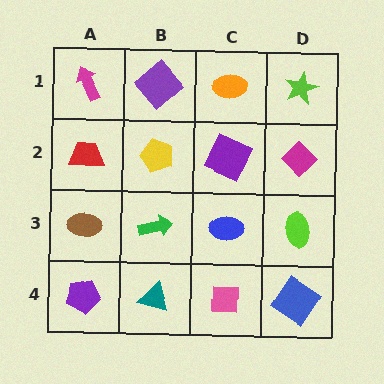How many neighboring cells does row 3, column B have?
4.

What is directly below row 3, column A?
A purple pentagon.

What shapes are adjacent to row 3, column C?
A purple square (row 2, column C), a pink square (row 4, column C), a green arrow (row 3, column B), a lime ellipse (row 3, column D).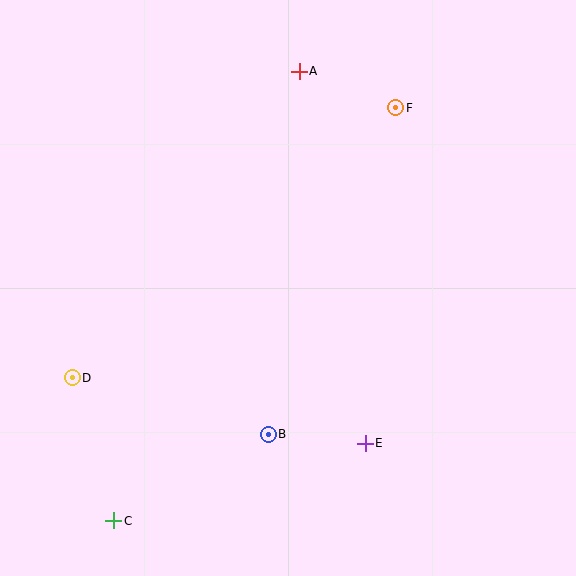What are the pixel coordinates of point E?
Point E is at (365, 443).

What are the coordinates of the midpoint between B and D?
The midpoint between B and D is at (170, 406).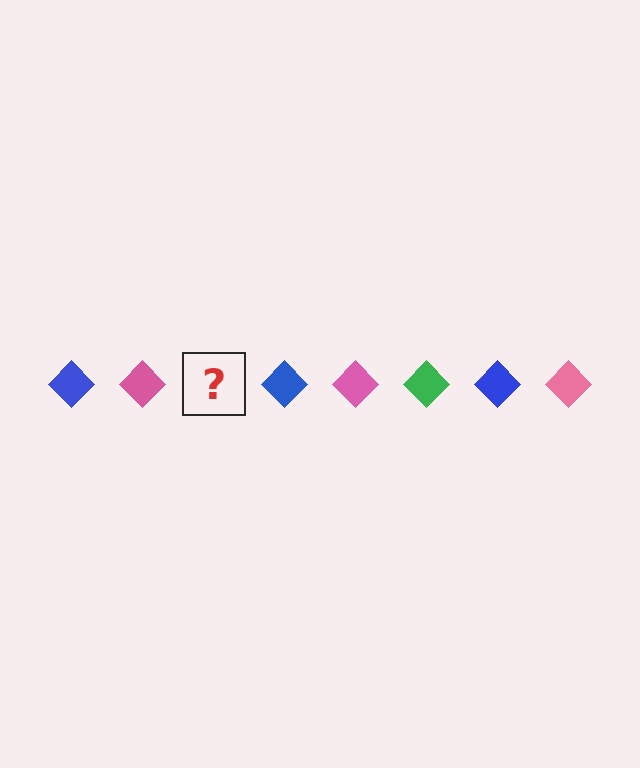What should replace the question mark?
The question mark should be replaced with a green diamond.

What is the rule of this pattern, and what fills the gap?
The rule is that the pattern cycles through blue, pink, green diamonds. The gap should be filled with a green diamond.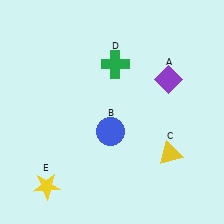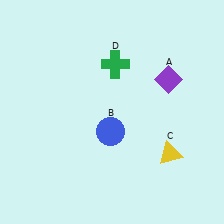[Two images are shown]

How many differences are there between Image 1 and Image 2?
There is 1 difference between the two images.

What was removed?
The yellow star (E) was removed in Image 2.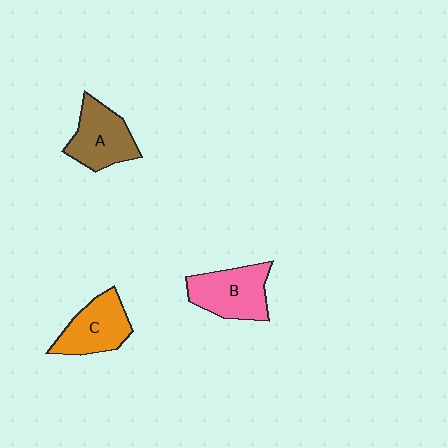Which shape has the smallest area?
Shape C (orange).